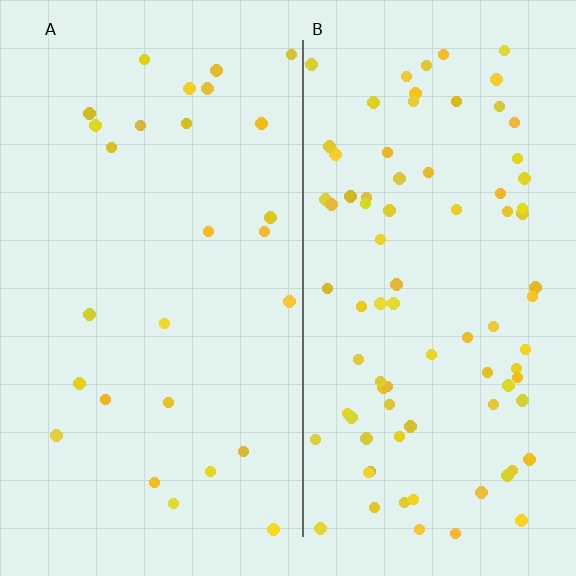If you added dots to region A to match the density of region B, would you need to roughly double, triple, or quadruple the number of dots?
Approximately triple.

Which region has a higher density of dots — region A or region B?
B (the right).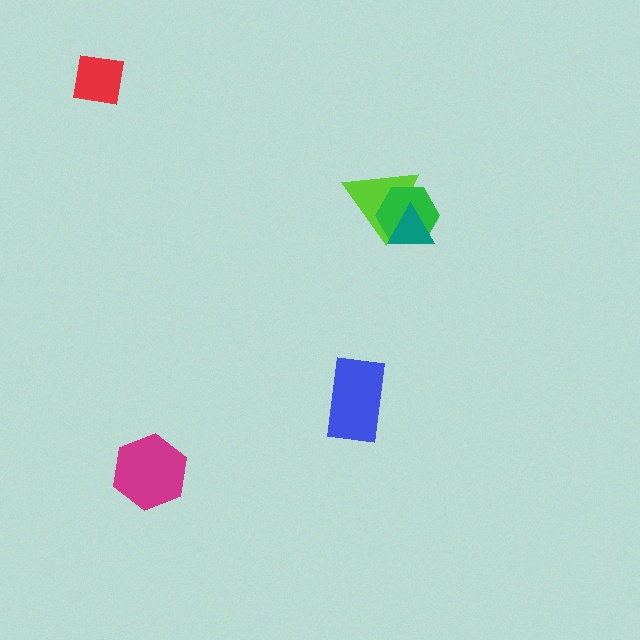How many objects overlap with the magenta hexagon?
0 objects overlap with the magenta hexagon.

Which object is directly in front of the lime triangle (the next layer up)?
The green hexagon is directly in front of the lime triangle.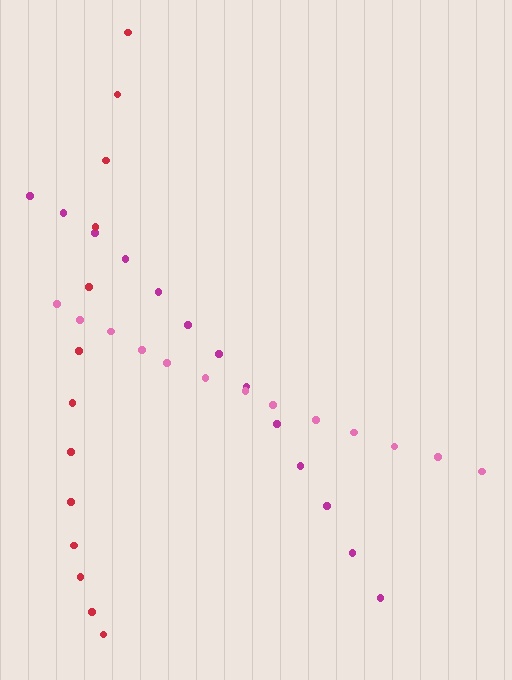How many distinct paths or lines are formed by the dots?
There are 3 distinct paths.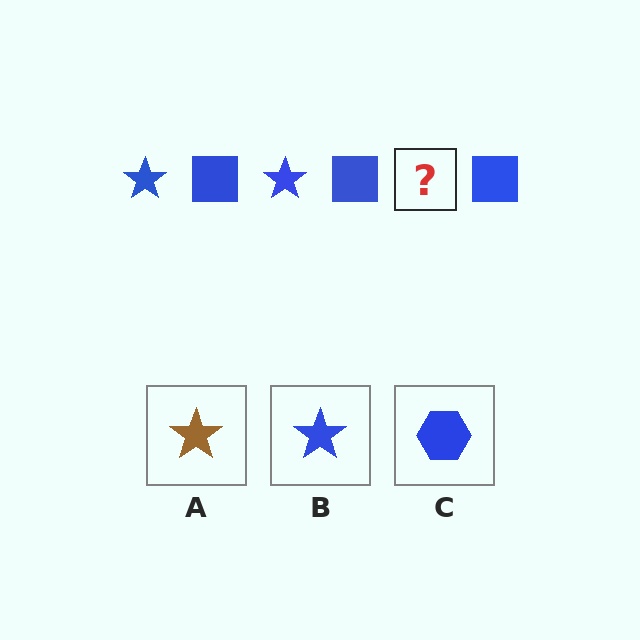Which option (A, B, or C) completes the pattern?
B.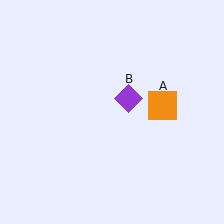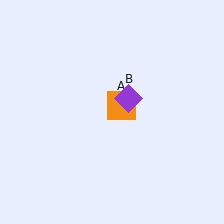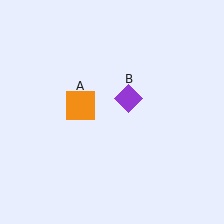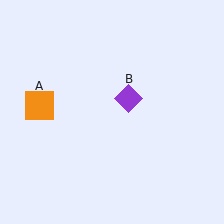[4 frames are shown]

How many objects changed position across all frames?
1 object changed position: orange square (object A).